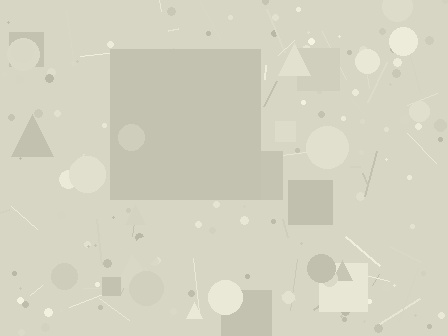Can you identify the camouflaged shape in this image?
The camouflaged shape is a square.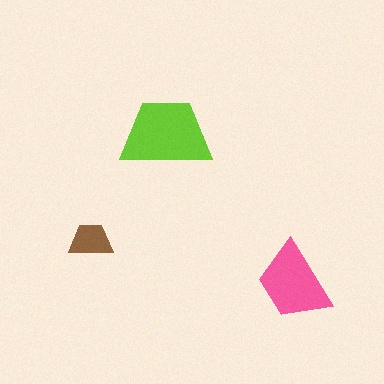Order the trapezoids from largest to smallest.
the lime one, the pink one, the brown one.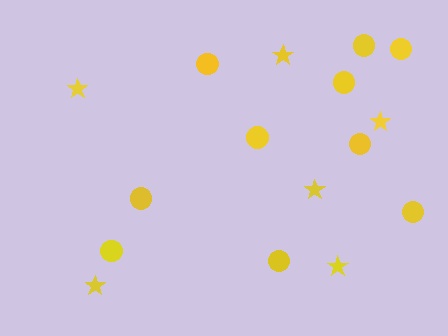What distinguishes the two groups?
There are 2 groups: one group of circles (10) and one group of stars (6).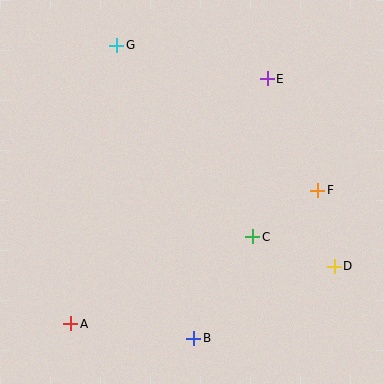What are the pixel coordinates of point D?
Point D is at (334, 266).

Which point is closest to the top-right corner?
Point E is closest to the top-right corner.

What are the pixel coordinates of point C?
Point C is at (253, 237).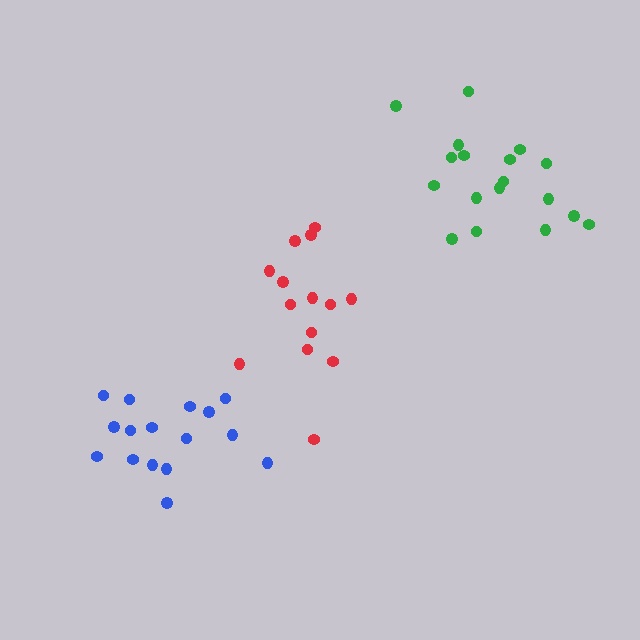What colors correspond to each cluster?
The clusters are colored: green, blue, red.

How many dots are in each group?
Group 1: 18 dots, Group 2: 16 dots, Group 3: 14 dots (48 total).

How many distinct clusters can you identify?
There are 3 distinct clusters.